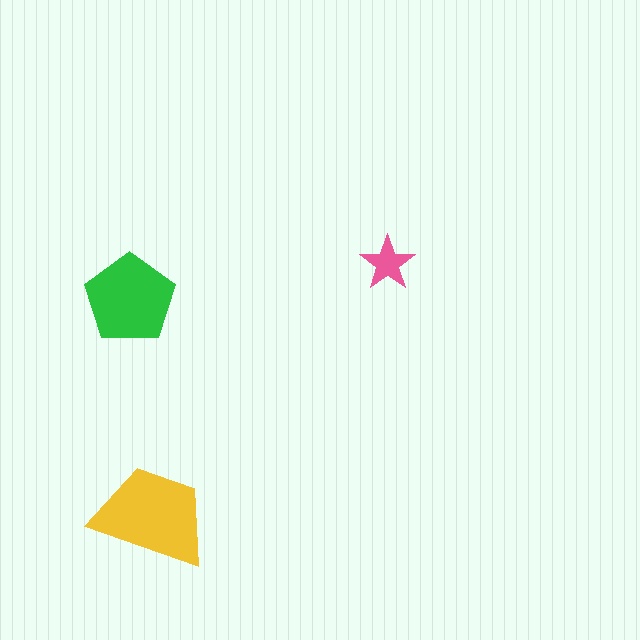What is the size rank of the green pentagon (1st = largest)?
2nd.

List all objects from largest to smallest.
The yellow trapezoid, the green pentagon, the pink star.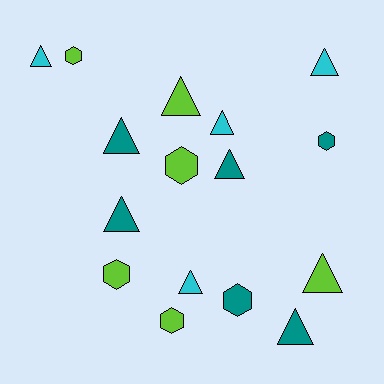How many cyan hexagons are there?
There are no cyan hexagons.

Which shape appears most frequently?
Triangle, with 10 objects.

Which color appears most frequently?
Teal, with 6 objects.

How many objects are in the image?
There are 16 objects.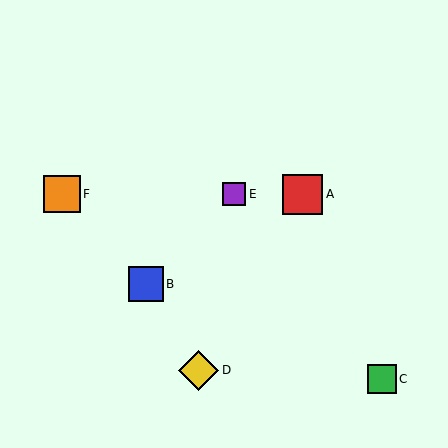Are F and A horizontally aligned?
Yes, both are at y≈194.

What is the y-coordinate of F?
Object F is at y≈194.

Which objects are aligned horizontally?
Objects A, E, F are aligned horizontally.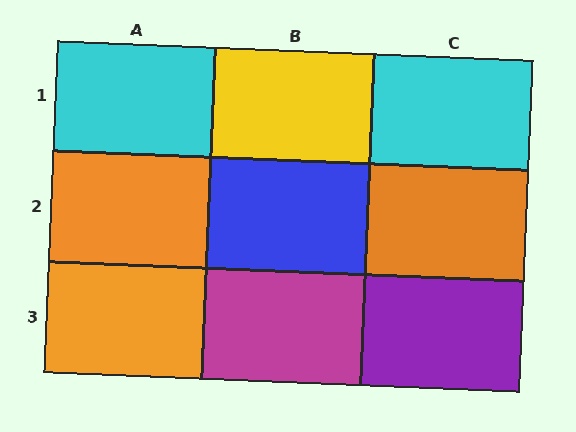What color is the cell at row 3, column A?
Orange.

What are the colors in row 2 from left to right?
Orange, blue, orange.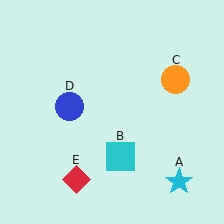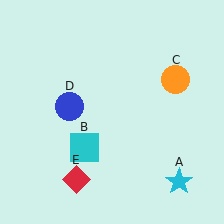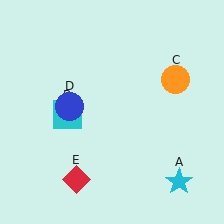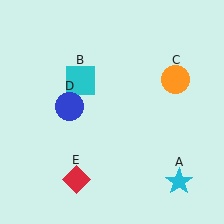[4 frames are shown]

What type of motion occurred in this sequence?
The cyan square (object B) rotated clockwise around the center of the scene.